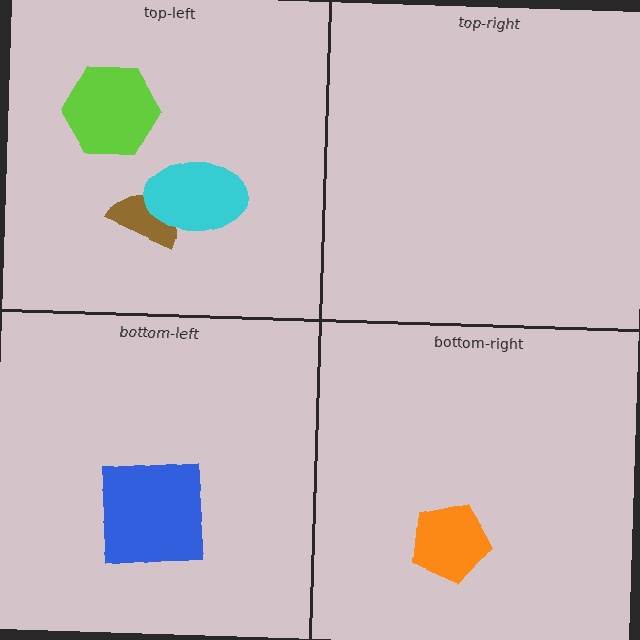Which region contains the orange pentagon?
The bottom-right region.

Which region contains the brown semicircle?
The top-left region.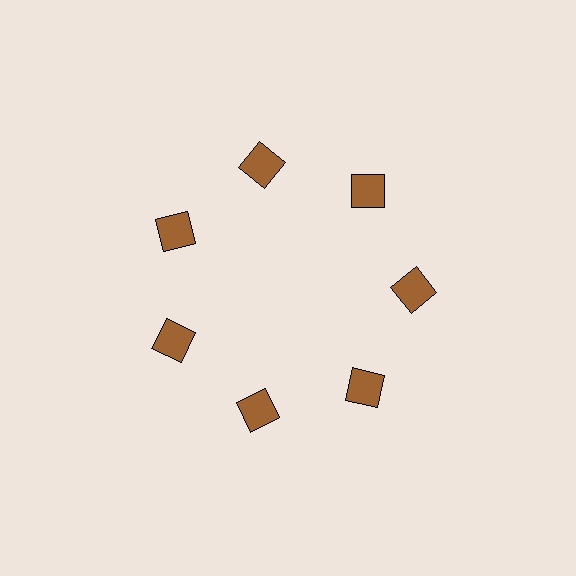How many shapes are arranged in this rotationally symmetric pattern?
There are 7 shapes, arranged in 7 groups of 1.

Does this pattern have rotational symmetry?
Yes, this pattern has 7-fold rotational symmetry. It looks the same after rotating 51 degrees around the center.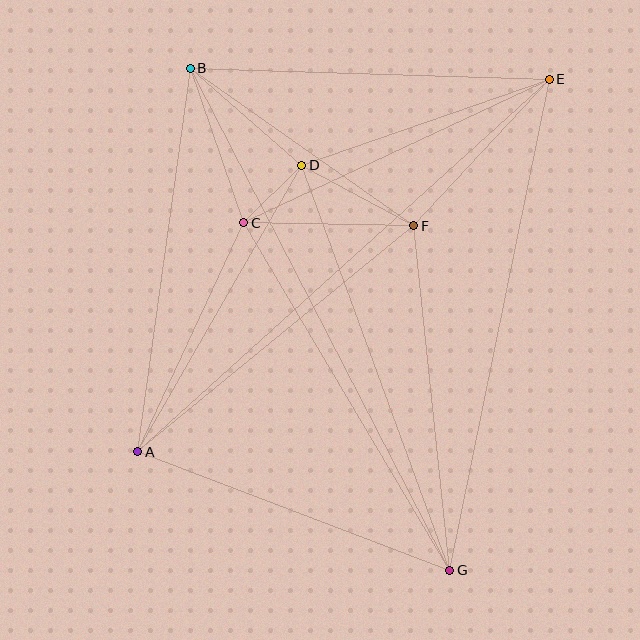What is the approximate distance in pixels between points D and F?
The distance between D and F is approximately 127 pixels.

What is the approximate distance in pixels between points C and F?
The distance between C and F is approximately 170 pixels.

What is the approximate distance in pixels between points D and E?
The distance between D and E is approximately 262 pixels.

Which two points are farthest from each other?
Points B and G are farthest from each other.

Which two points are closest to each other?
Points C and D are closest to each other.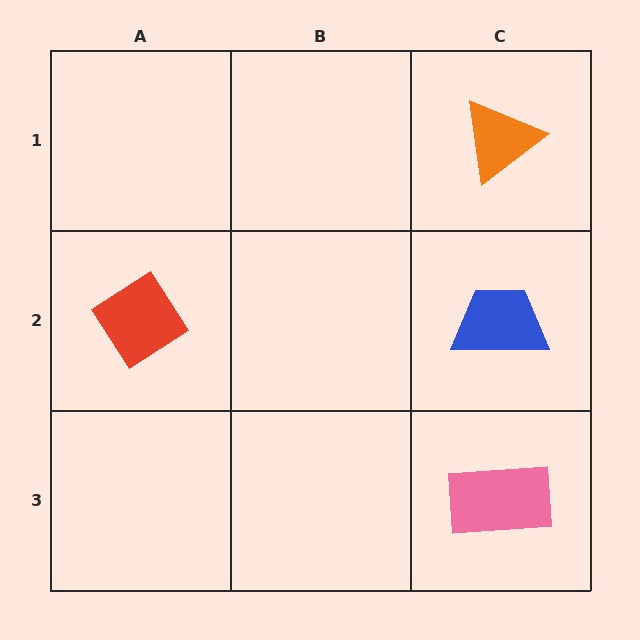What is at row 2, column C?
A blue trapezoid.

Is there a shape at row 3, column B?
No, that cell is empty.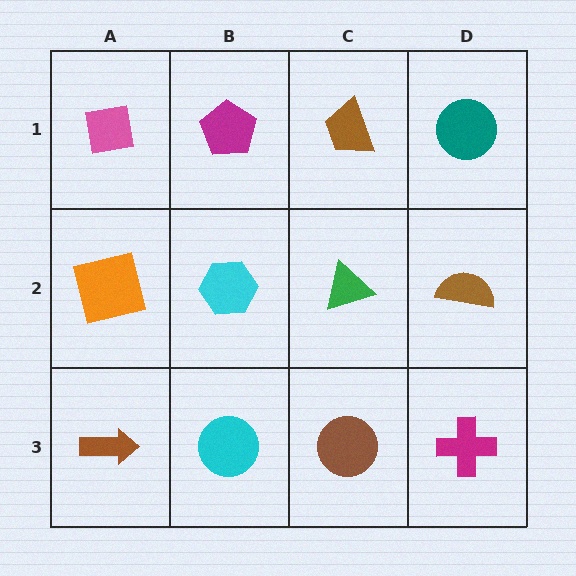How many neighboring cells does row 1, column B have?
3.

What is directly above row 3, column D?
A brown semicircle.